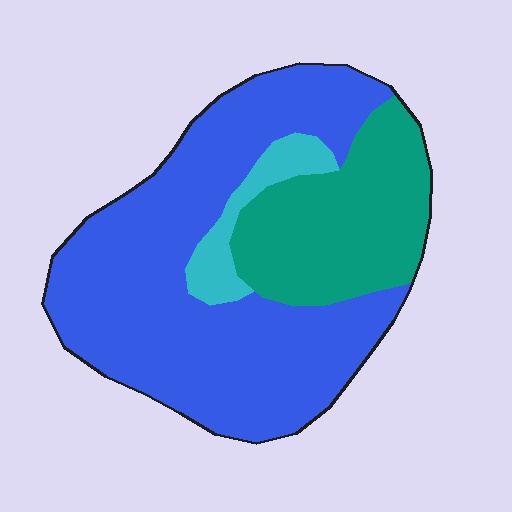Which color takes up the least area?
Cyan, at roughly 5%.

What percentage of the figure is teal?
Teal covers roughly 25% of the figure.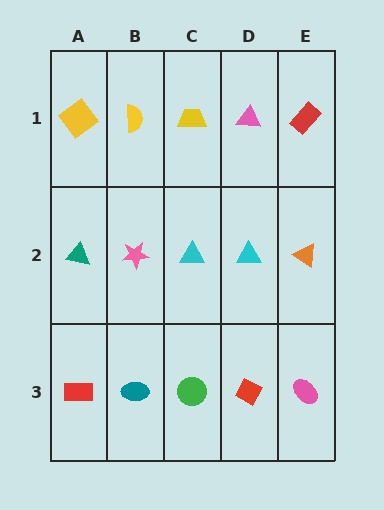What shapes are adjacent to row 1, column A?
A teal triangle (row 2, column A), a yellow semicircle (row 1, column B).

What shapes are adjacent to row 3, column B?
A pink star (row 2, column B), a red rectangle (row 3, column A), a green circle (row 3, column C).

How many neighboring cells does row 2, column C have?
4.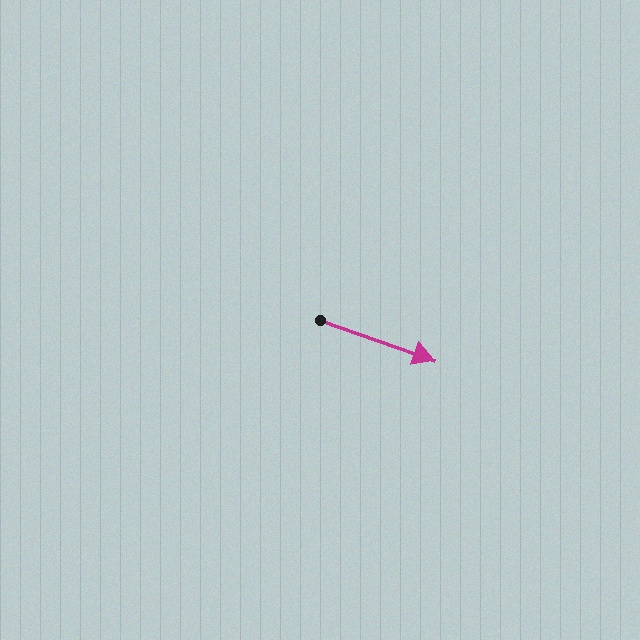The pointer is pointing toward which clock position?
Roughly 4 o'clock.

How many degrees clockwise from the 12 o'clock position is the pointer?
Approximately 109 degrees.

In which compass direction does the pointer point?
East.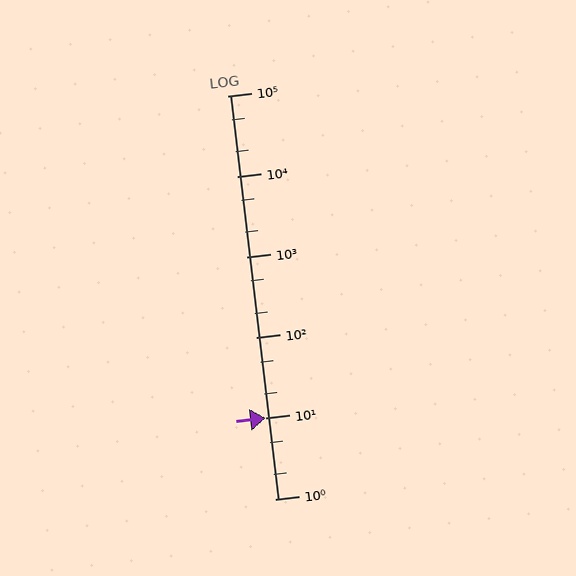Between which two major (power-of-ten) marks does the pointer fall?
The pointer is between 10 and 100.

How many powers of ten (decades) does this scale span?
The scale spans 5 decades, from 1 to 100000.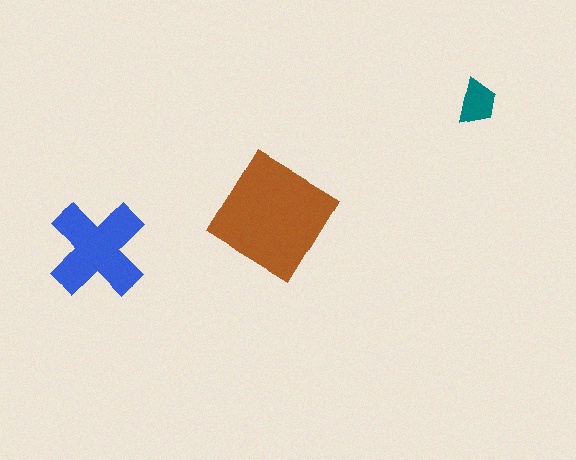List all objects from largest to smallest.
The brown diamond, the blue cross, the teal trapezoid.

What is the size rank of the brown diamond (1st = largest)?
1st.